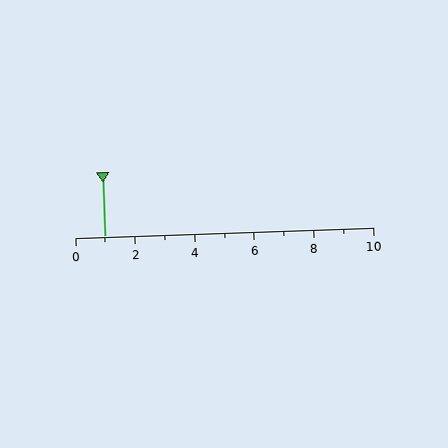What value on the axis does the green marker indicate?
The marker indicates approximately 1.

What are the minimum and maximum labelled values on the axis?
The axis runs from 0 to 10.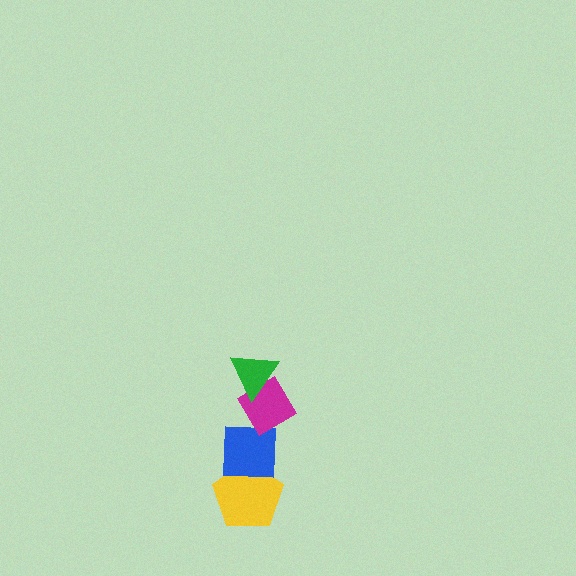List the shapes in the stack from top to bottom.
From top to bottom: the green triangle, the magenta diamond, the blue square, the yellow pentagon.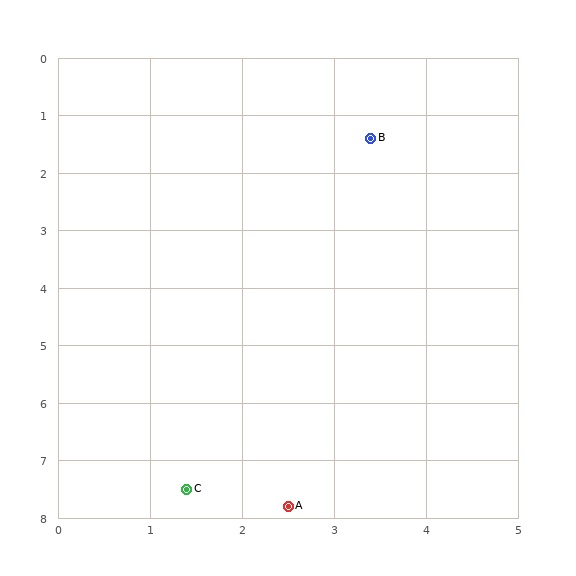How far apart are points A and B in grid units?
Points A and B are about 6.5 grid units apart.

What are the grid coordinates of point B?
Point B is at approximately (3.4, 1.4).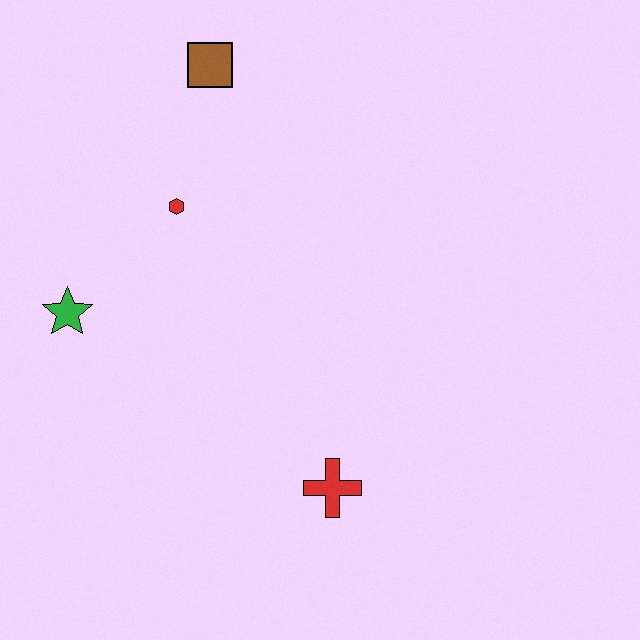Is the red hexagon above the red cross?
Yes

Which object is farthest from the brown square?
The red cross is farthest from the brown square.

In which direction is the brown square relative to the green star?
The brown square is above the green star.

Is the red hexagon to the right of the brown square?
No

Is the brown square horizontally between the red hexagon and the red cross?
Yes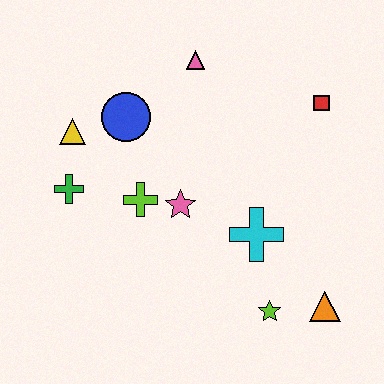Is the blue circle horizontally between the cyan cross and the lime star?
No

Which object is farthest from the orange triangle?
The yellow triangle is farthest from the orange triangle.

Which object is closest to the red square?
The pink triangle is closest to the red square.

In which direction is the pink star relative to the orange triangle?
The pink star is to the left of the orange triangle.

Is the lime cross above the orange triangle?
Yes